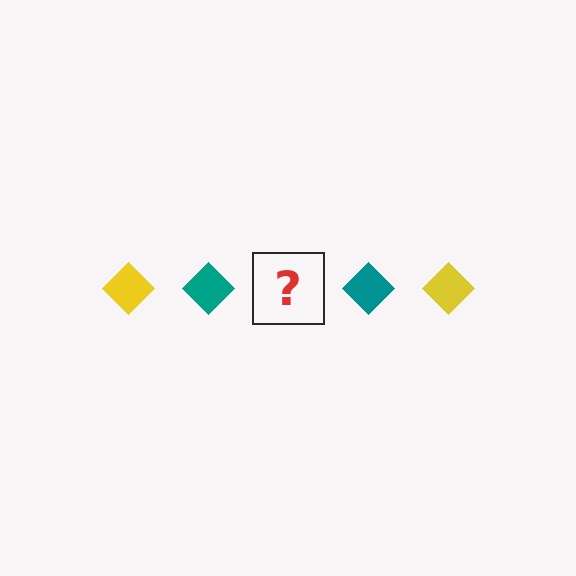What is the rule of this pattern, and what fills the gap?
The rule is that the pattern cycles through yellow, teal diamonds. The gap should be filled with a yellow diamond.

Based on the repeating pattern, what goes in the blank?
The blank should be a yellow diamond.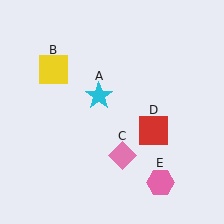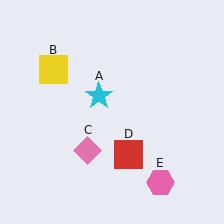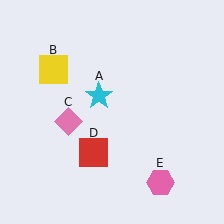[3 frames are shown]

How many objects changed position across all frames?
2 objects changed position: pink diamond (object C), red square (object D).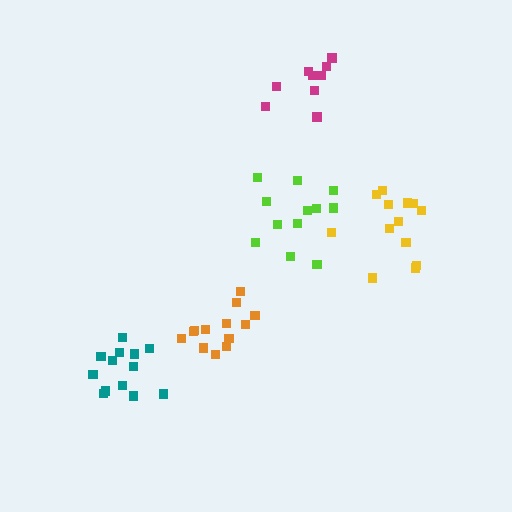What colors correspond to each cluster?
The clusters are colored: orange, teal, yellow, magenta, lime.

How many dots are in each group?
Group 1: 13 dots, Group 2: 13 dots, Group 3: 13 dots, Group 4: 9 dots, Group 5: 12 dots (60 total).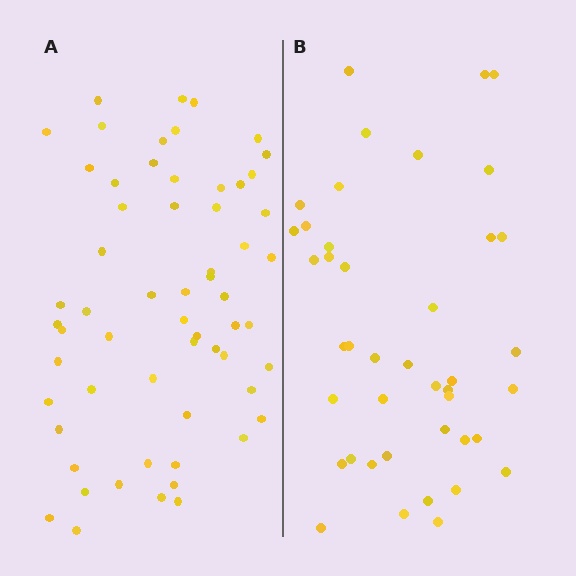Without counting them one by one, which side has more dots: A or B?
Region A (the left region) has more dots.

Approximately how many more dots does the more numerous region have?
Region A has approximately 20 more dots than region B.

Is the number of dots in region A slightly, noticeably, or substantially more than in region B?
Region A has noticeably more, but not dramatically so. The ratio is roughly 1.4 to 1.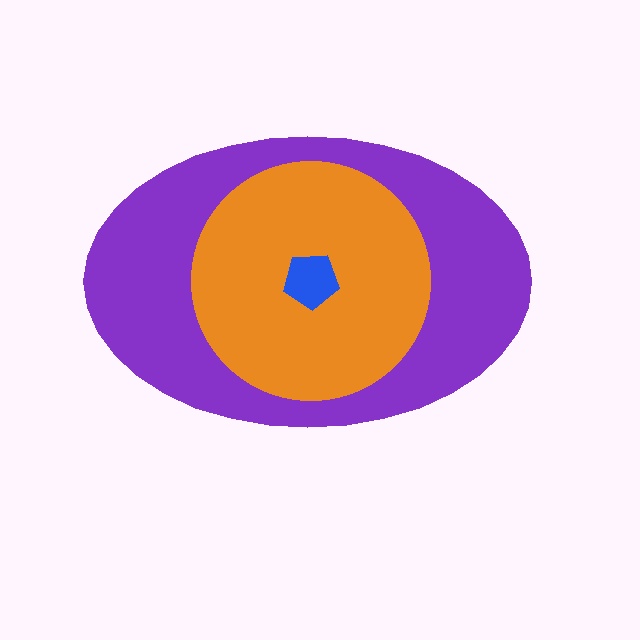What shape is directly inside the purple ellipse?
The orange circle.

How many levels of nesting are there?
3.